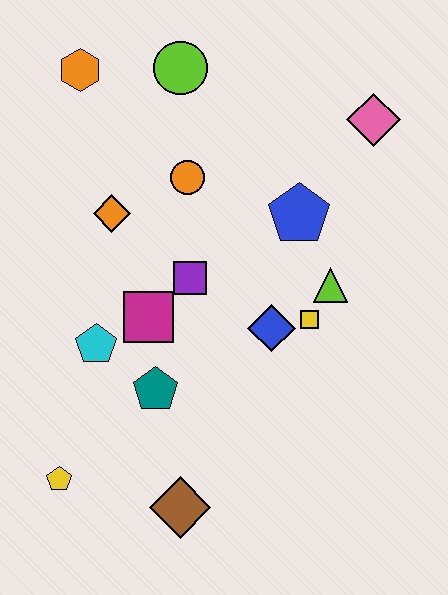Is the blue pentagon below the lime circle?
Yes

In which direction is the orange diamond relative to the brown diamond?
The orange diamond is above the brown diamond.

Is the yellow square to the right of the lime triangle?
No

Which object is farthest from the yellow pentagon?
The pink diamond is farthest from the yellow pentagon.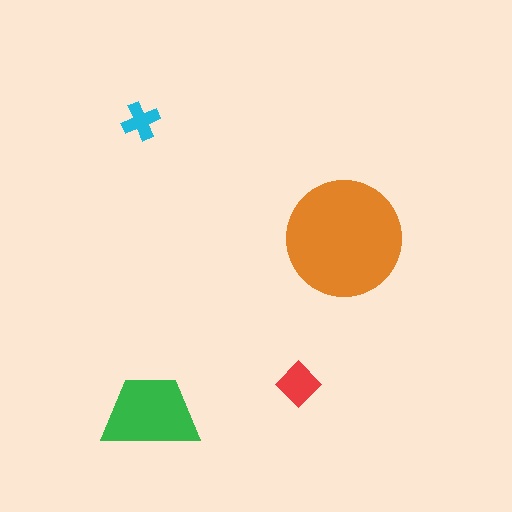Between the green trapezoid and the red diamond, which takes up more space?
The green trapezoid.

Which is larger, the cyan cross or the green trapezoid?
The green trapezoid.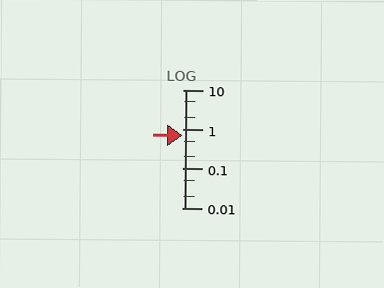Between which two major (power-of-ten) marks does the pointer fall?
The pointer is between 0.1 and 1.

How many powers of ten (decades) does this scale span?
The scale spans 3 decades, from 0.01 to 10.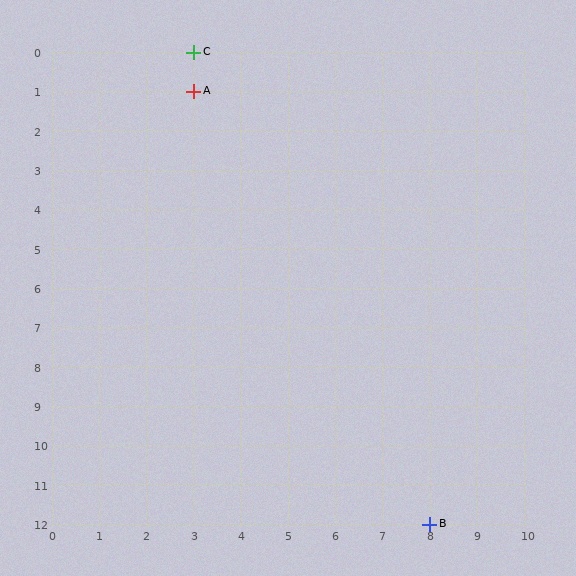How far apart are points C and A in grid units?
Points C and A are 1 row apart.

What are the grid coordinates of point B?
Point B is at grid coordinates (8, 12).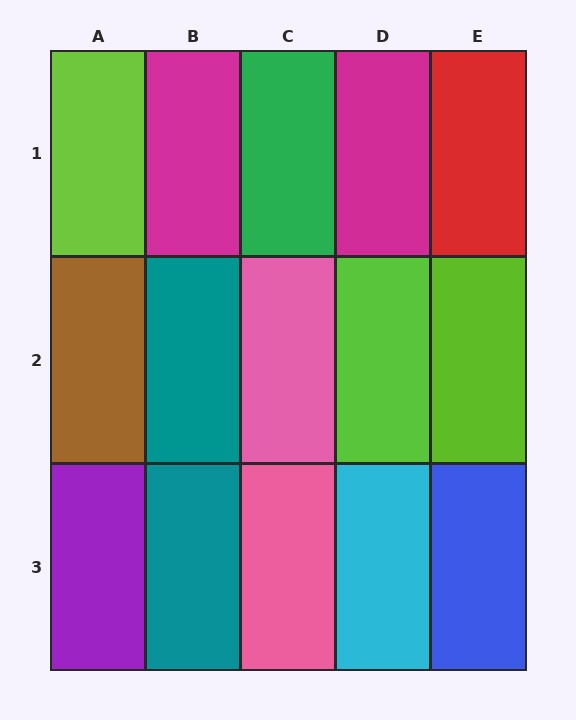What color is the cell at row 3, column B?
Teal.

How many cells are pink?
2 cells are pink.